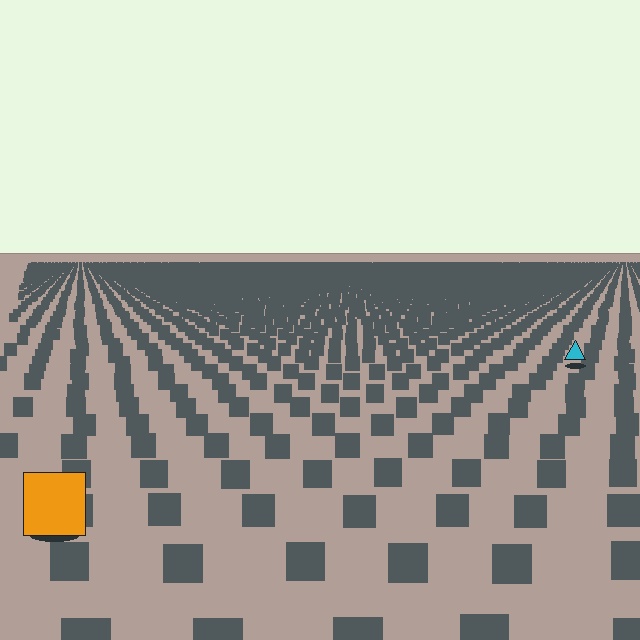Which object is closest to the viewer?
The orange square is closest. The texture marks near it are larger and more spread out.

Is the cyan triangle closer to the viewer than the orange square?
No. The orange square is closer — you can tell from the texture gradient: the ground texture is coarser near it.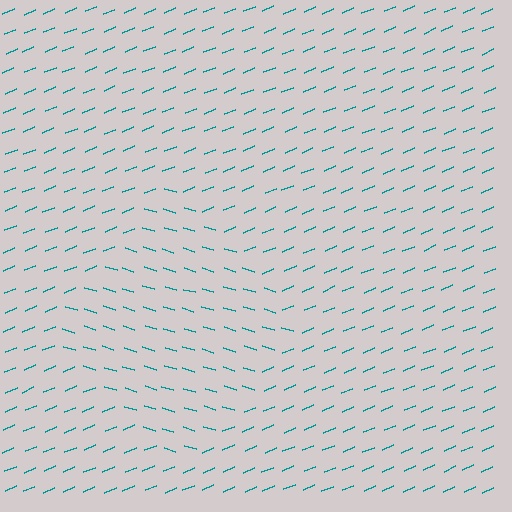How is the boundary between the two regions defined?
The boundary is defined purely by a change in line orientation (approximately 39 degrees difference). All lines are the same color and thickness.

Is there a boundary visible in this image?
Yes, there is a texture boundary formed by a change in line orientation.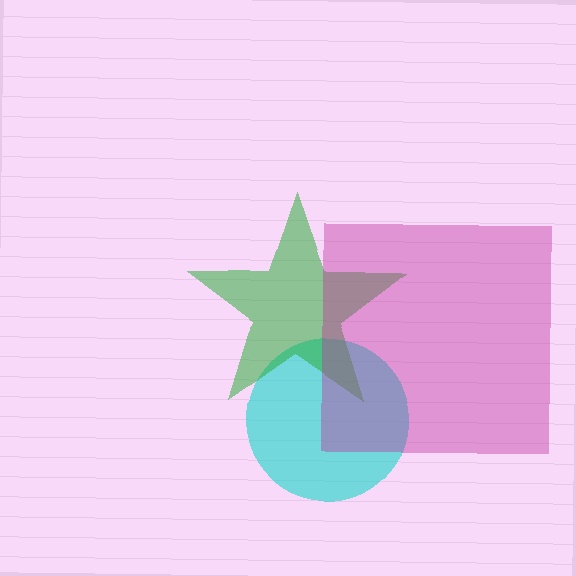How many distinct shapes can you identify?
There are 3 distinct shapes: a cyan circle, a green star, a magenta square.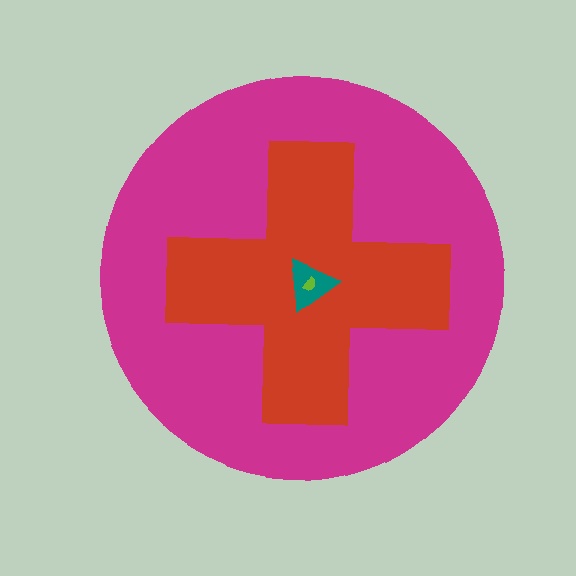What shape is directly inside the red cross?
The teal triangle.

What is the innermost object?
The lime semicircle.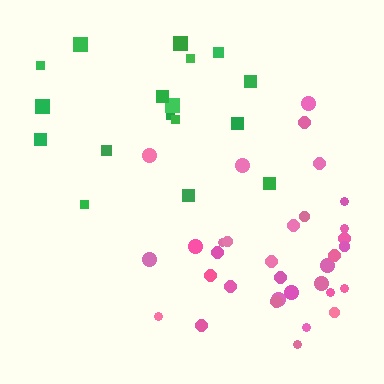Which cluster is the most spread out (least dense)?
Green.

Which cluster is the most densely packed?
Pink.